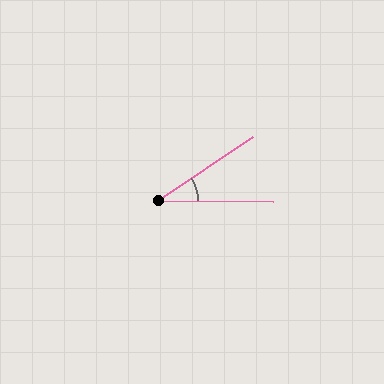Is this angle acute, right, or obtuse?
It is acute.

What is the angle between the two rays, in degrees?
Approximately 34 degrees.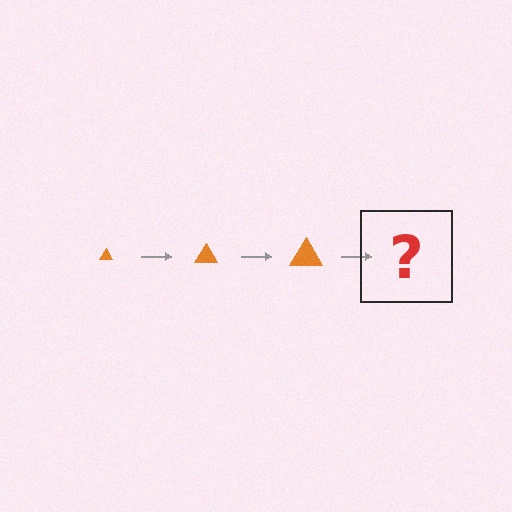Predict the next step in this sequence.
The next step is an orange triangle, larger than the previous one.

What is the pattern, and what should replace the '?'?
The pattern is that the triangle gets progressively larger each step. The '?' should be an orange triangle, larger than the previous one.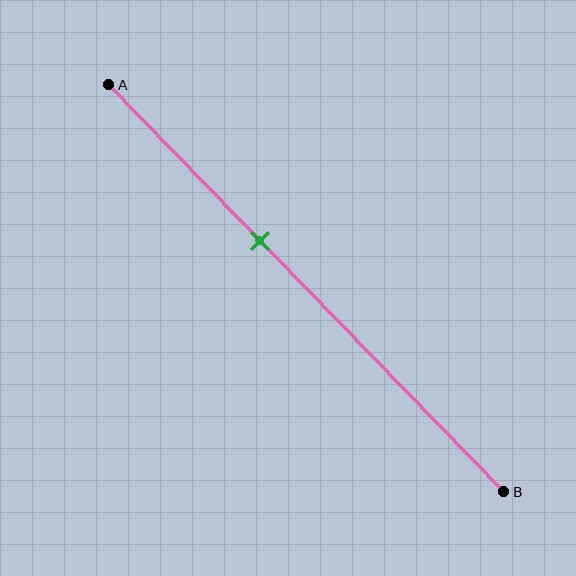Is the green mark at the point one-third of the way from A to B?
No, the mark is at about 40% from A, not at the 33% one-third point.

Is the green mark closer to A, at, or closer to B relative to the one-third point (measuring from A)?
The green mark is closer to point B than the one-third point of segment AB.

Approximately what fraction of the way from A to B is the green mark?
The green mark is approximately 40% of the way from A to B.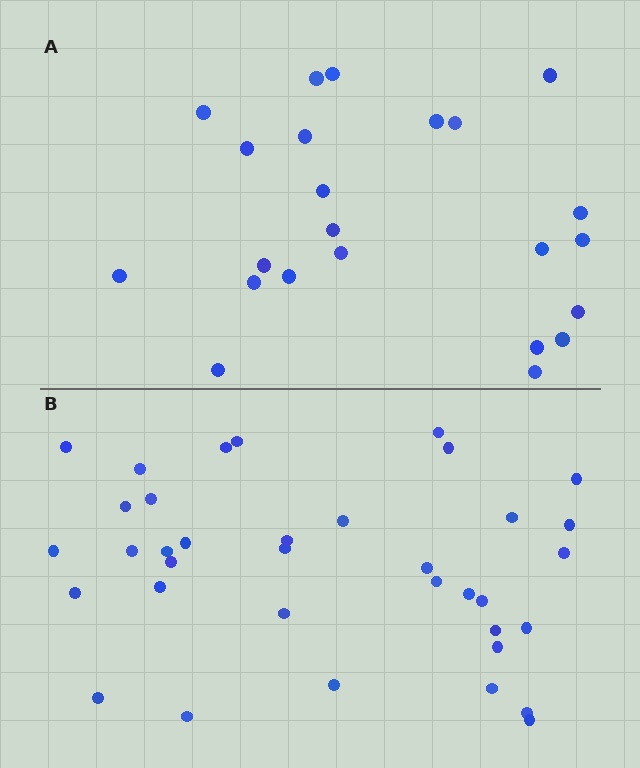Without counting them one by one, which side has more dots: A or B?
Region B (the bottom region) has more dots.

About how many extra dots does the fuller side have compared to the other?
Region B has approximately 15 more dots than region A.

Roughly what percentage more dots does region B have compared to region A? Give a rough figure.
About 55% more.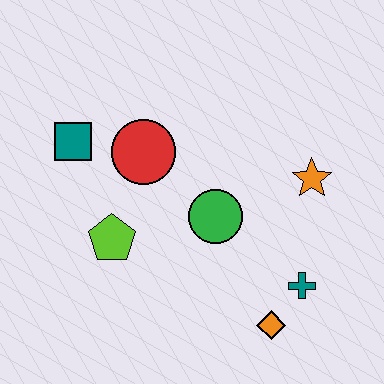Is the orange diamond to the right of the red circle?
Yes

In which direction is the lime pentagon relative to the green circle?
The lime pentagon is to the left of the green circle.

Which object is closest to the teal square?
The red circle is closest to the teal square.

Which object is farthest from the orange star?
The teal square is farthest from the orange star.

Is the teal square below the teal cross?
No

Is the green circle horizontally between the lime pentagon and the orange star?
Yes